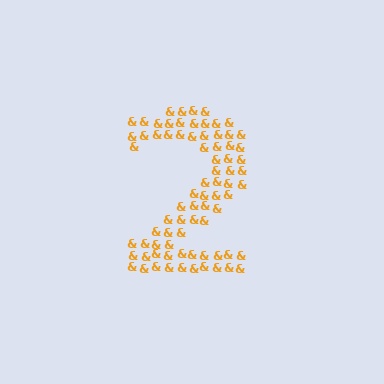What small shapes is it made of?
It is made of small ampersands.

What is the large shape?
The large shape is the digit 2.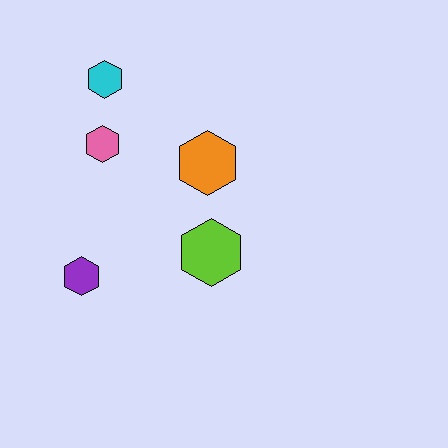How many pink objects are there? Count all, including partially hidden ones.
There is 1 pink object.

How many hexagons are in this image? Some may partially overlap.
There are 5 hexagons.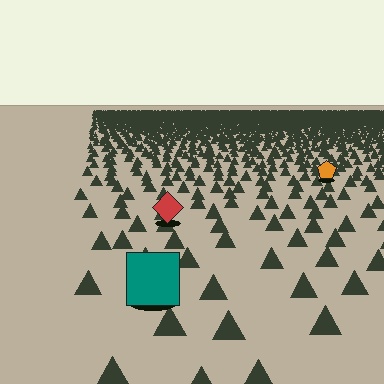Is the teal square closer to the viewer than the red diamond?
Yes. The teal square is closer — you can tell from the texture gradient: the ground texture is coarser near it.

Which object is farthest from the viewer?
The orange pentagon is farthest from the viewer. It appears smaller and the ground texture around it is denser.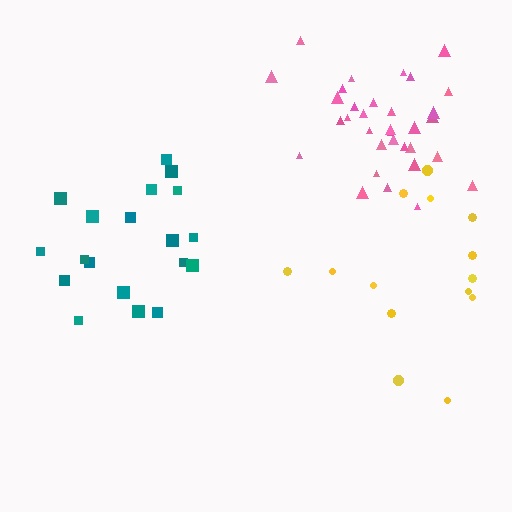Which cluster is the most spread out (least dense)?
Yellow.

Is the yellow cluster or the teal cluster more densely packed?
Teal.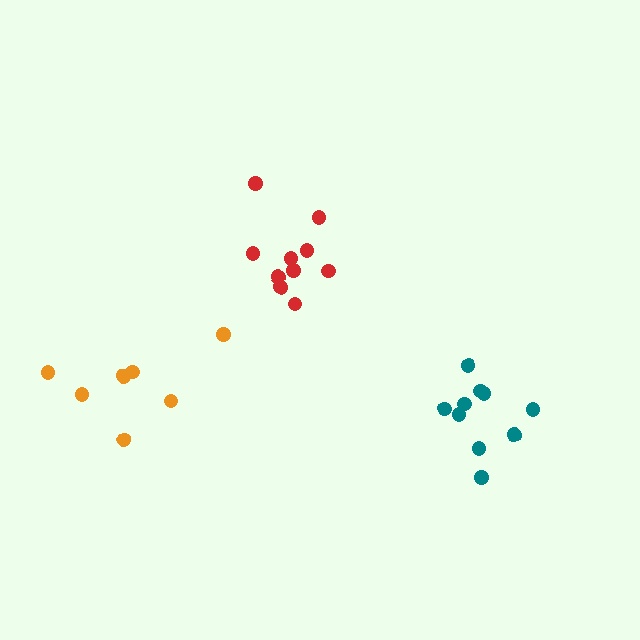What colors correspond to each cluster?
The clusters are colored: teal, orange, red.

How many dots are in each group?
Group 1: 10 dots, Group 2: 7 dots, Group 3: 10 dots (27 total).